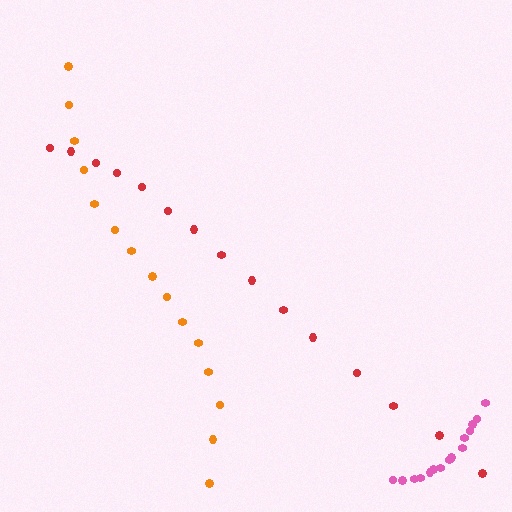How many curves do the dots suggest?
There are 3 distinct paths.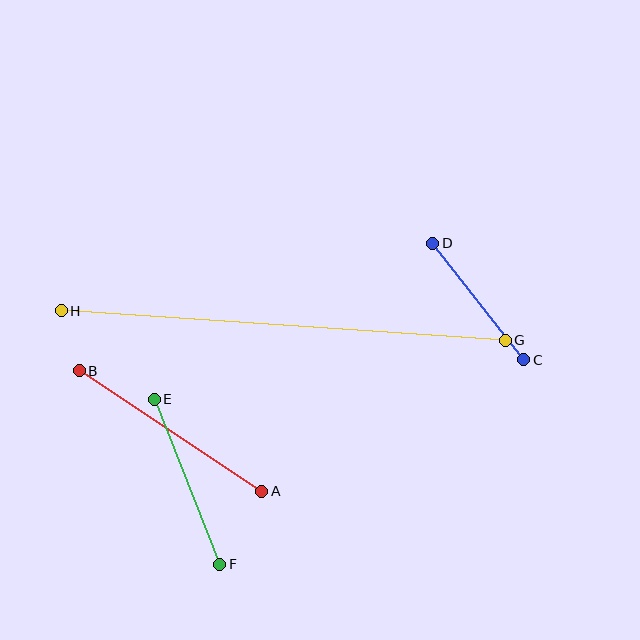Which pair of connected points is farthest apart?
Points G and H are farthest apart.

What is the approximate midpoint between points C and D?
The midpoint is at approximately (478, 301) pixels.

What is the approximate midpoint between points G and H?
The midpoint is at approximately (283, 326) pixels.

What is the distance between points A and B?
The distance is approximately 219 pixels.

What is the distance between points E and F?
The distance is approximately 178 pixels.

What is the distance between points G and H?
The distance is approximately 445 pixels.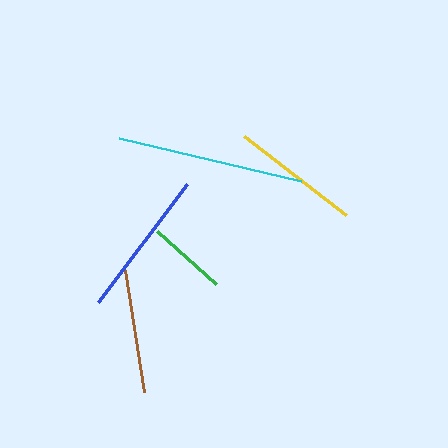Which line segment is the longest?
The cyan line is the longest at approximately 188 pixels.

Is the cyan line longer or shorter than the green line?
The cyan line is longer than the green line.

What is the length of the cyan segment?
The cyan segment is approximately 188 pixels long.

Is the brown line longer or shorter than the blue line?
The blue line is longer than the brown line.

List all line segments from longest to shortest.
From longest to shortest: cyan, blue, yellow, brown, green.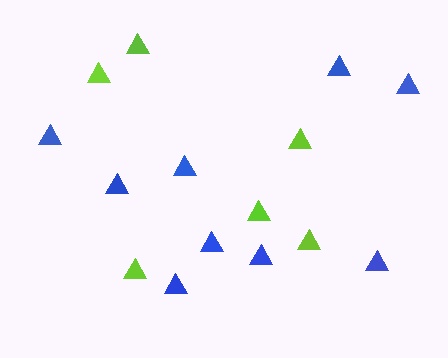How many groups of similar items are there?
There are 2 groups: one group of lime triangles (6) and one group of blue triangles (9).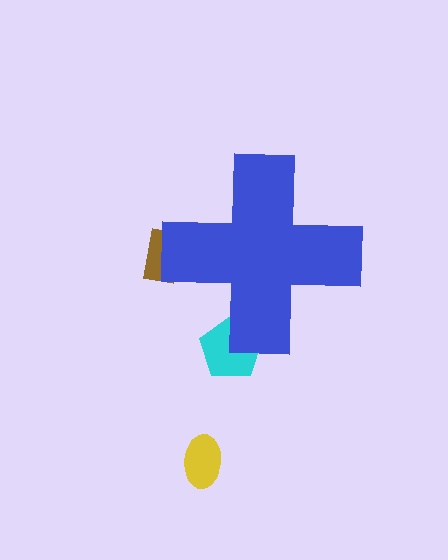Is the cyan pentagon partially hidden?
Yes, the cyan pentagon is partially hidden behind the blue cross.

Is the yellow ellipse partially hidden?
No, the yellow ellipse is fully visible.